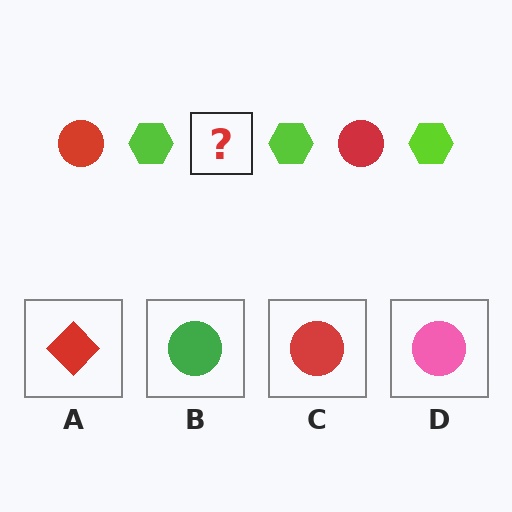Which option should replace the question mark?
Option C.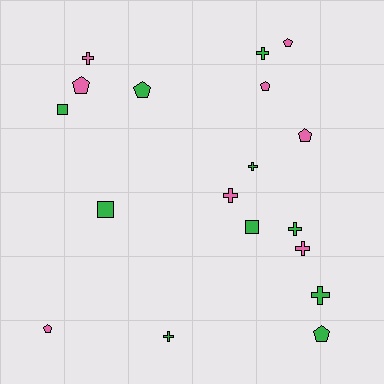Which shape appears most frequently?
Cross, with 8 objects.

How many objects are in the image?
There are 18 objects.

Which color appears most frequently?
Green, with 10 objects.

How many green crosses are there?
There are 5 green crosses.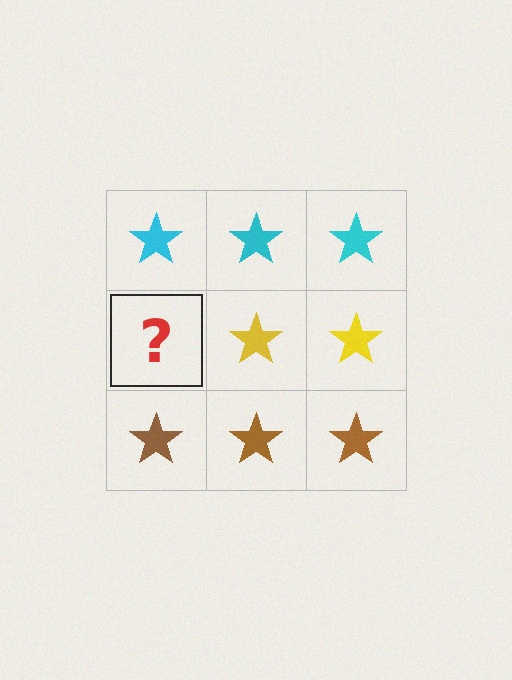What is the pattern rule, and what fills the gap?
The rule is that each row has a consistent color. The gap should be filled with a yellow star.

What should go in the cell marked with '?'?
The missing cell should contain a yellow star.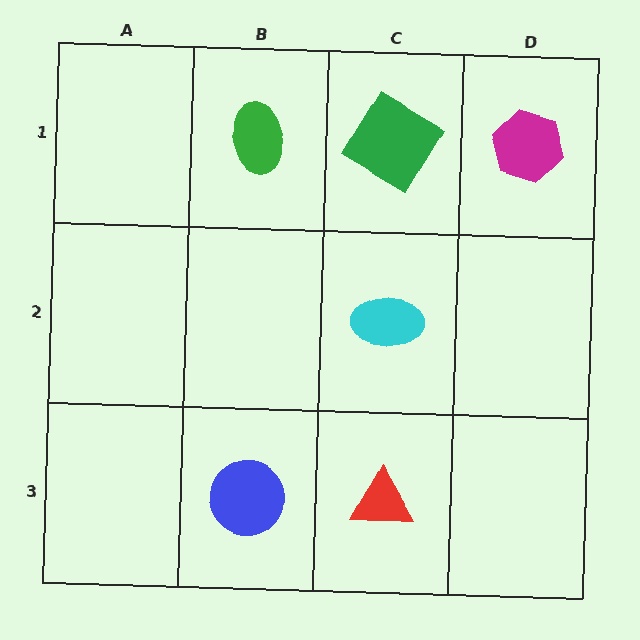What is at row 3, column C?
A red triangle.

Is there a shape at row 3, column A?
No, that cell is empty.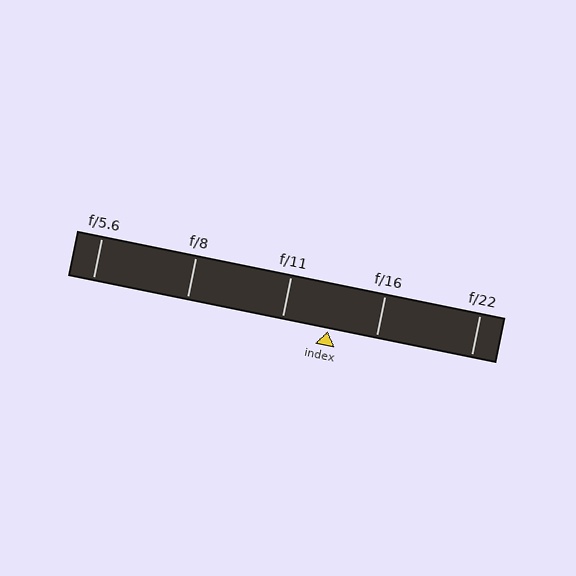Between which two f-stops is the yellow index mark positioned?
The index mark is between f/11 and f/16.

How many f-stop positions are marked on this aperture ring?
There are 5 f-stop positions marked.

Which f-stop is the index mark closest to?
The index mark is closest to f/11.